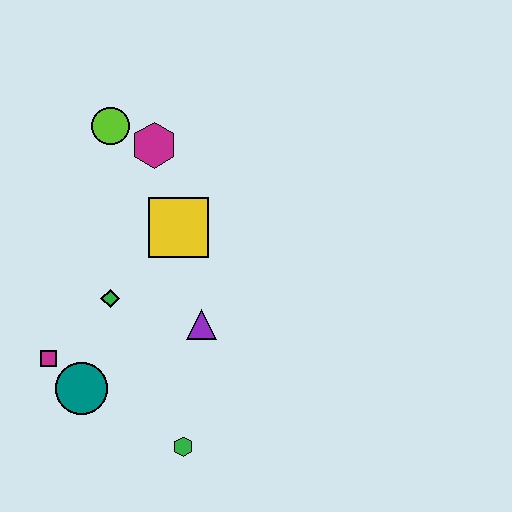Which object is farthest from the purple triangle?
The lime circle is farthest from the purple triangle.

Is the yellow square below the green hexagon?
No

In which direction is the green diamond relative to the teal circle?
The green diamond is above the teal circle.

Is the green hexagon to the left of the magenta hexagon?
No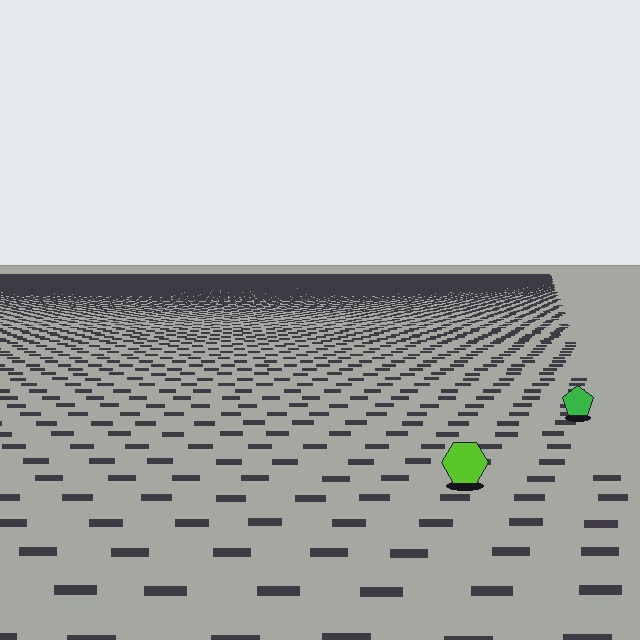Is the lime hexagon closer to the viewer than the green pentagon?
Yes. The lime hexagon is closer — you can tell from the texture gradient: the ground texture is coarser near it.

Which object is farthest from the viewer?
The green pentagon is farthest from the viewer. It appears smaller and the ground texture around it is denser.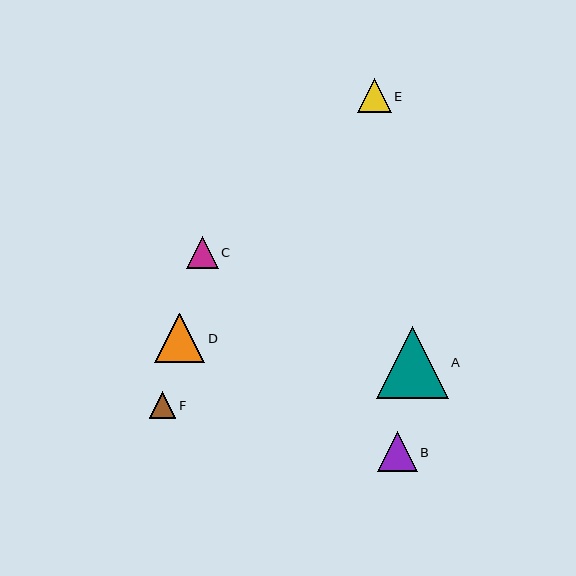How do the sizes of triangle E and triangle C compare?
Triangle E and triangle C are approximately the same size.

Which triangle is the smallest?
Triangle F is the smallest with a size of approximately 26 pixels.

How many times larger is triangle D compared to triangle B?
Triangle D is approximately 1.3 times the size of triangle B.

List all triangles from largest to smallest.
From largest to smallest: A, D, B, E, C, F.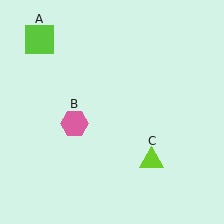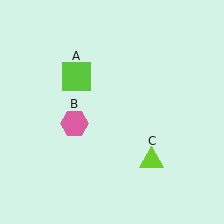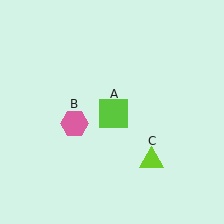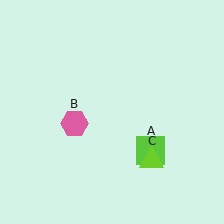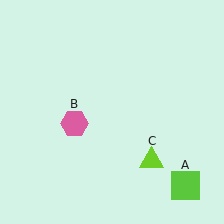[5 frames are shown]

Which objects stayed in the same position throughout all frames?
Pink hexagon (object B) and lime triangle (object C) remained stationary.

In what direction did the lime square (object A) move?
The lime square (object A) moved down and to the right.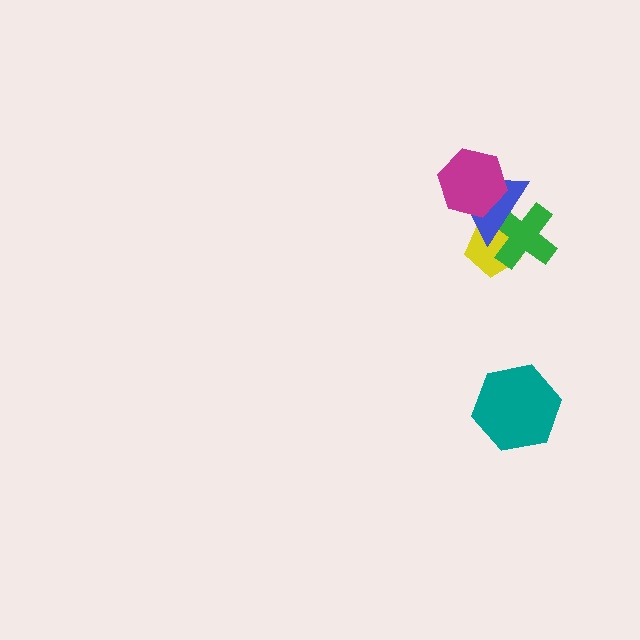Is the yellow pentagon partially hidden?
Yes, it is partially covered by another shape.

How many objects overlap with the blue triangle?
3 objects overlap with the blue triangle.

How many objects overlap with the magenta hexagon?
1 object overlaps with the magenta hexagon.